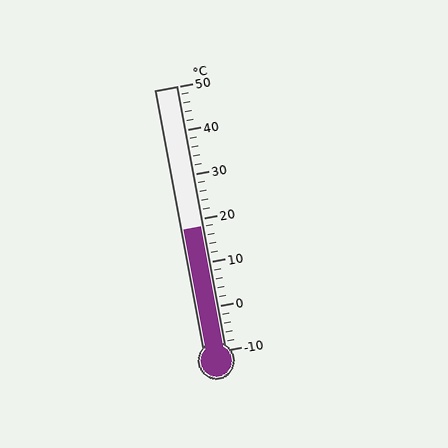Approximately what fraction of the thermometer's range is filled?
The thermometer is filled to approximately 45% of its range.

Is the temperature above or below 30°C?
The temperature is below 30°C.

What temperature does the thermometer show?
The thermometer shows approximately 18°C.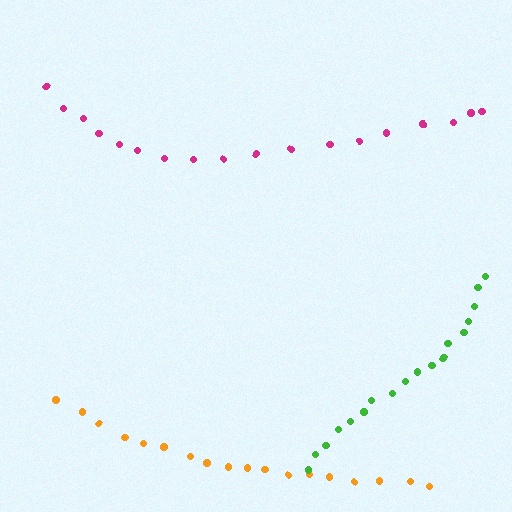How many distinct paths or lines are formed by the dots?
There are 3 distinct paths.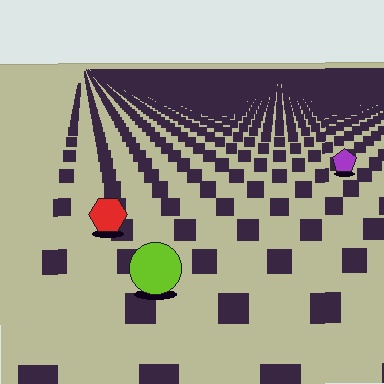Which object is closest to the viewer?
The lime circle is closest. The texture marks near it are larger and more spread out.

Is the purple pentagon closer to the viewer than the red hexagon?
No. The red hexagon is closer — you can tell from the texture gradient: the ground texture is coarser near it.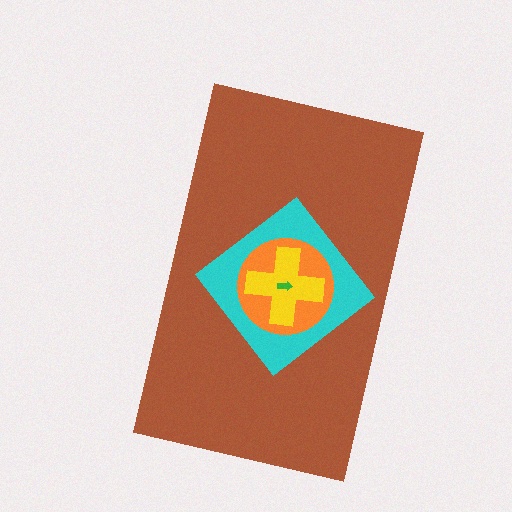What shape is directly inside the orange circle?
The yellow cross.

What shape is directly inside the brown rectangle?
The cyan diamond.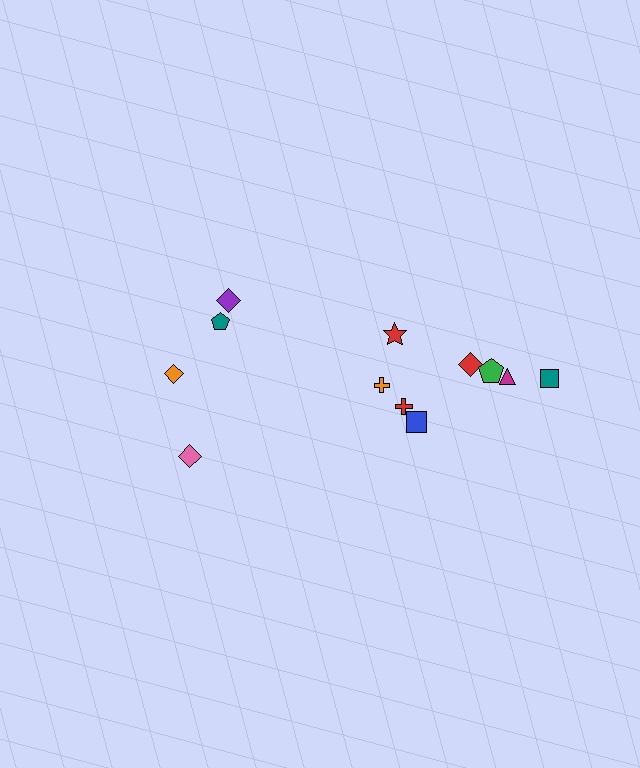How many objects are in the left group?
There are 4 objects.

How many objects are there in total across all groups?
There are 12 objects.